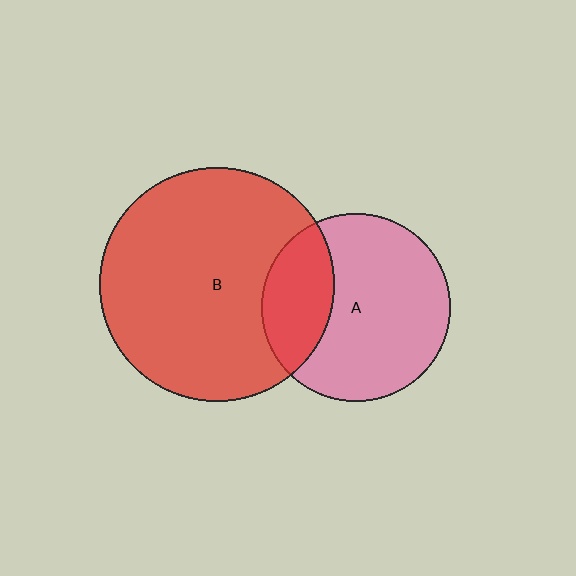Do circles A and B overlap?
Yes.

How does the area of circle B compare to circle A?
Approximately 1.5 times.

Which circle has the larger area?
Circle B (red).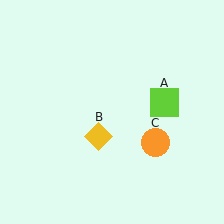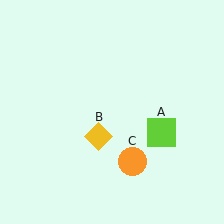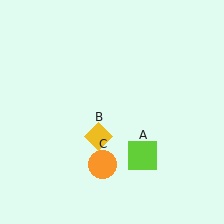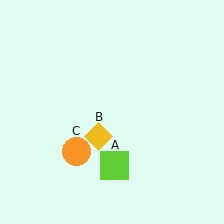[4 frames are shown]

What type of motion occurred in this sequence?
The lime square (object A), orange circle (object C) rotated clockwise around the center of the scene.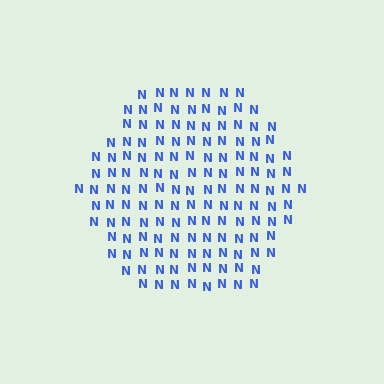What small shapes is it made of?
It is made of small letter N's.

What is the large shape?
The large shape is a hexagon.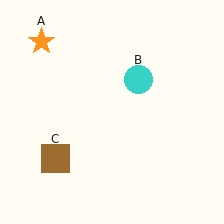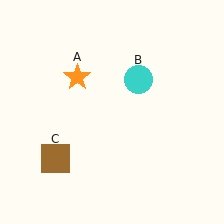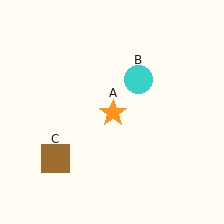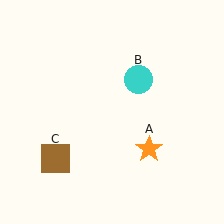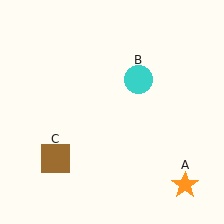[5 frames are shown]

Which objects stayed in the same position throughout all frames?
Cyan circle (object B) and brown square (object C) remained stationary.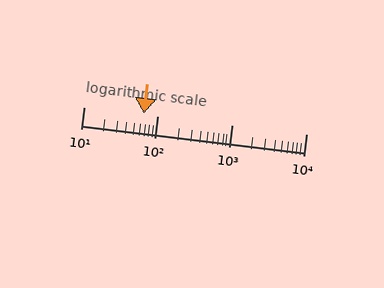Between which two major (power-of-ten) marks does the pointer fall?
The pointer is between 10 and 100.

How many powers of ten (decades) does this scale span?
The scale spans 3 decades, from 10 to 10000.